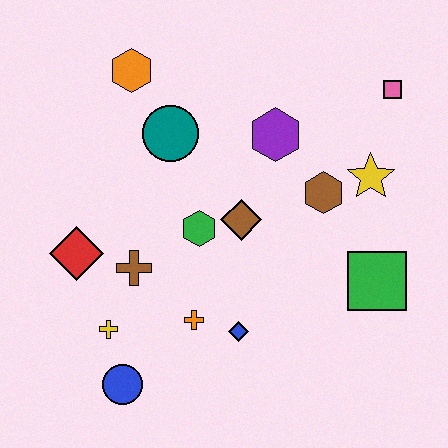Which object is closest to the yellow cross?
The blue circle is closest to the yellow cross.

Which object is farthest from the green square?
The orange hexagon is farthest from the green square.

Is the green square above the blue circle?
Yes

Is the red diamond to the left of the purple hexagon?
Yes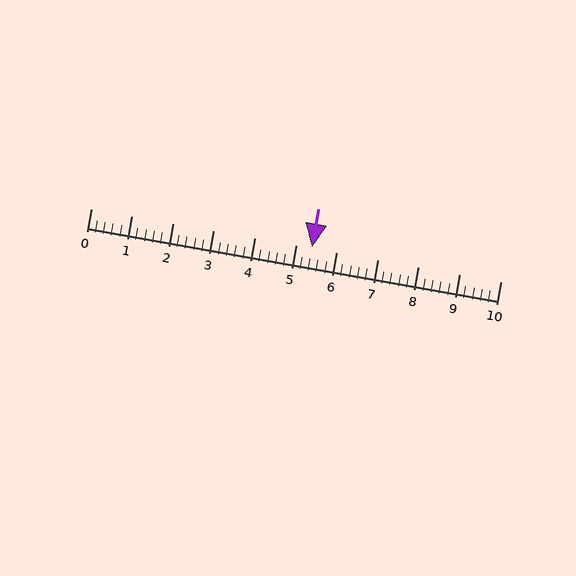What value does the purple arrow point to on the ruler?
The purple arrow points to approximately 5.4.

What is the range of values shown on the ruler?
The ruler shows values from 0 to 10.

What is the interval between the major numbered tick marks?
The major tick marks are spaced 1 units apart.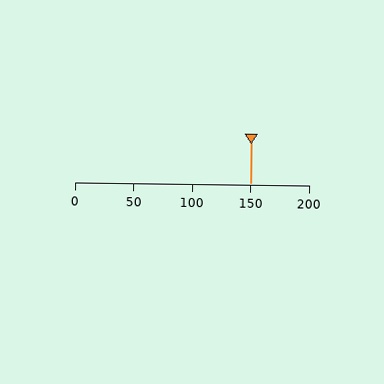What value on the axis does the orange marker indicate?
The marker indicates approximately 150.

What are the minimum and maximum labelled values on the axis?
The axis runs from 0 to 200.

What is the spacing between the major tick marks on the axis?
The major ticks are spaced 50 apart.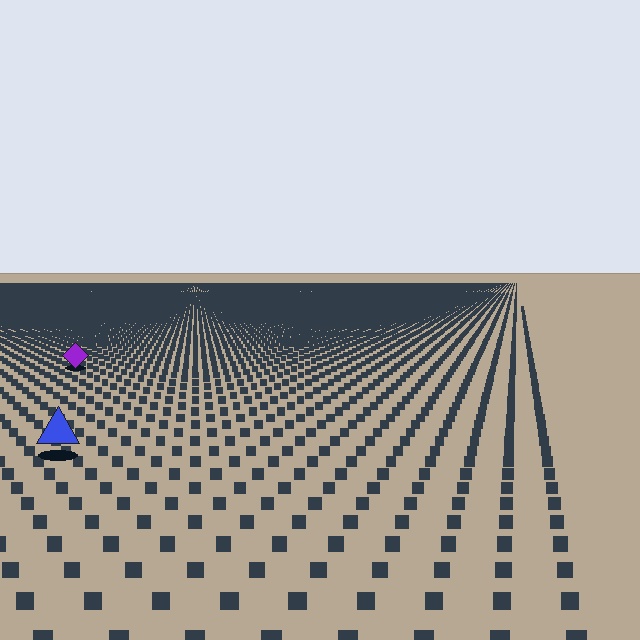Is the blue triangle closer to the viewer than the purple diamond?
Yes. The blue triangle is closer — you can tell from the texture gradient: the ground texture is coarser near it.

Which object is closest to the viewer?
The blue triangle is closest. The texture marks near it are larger and more spread out.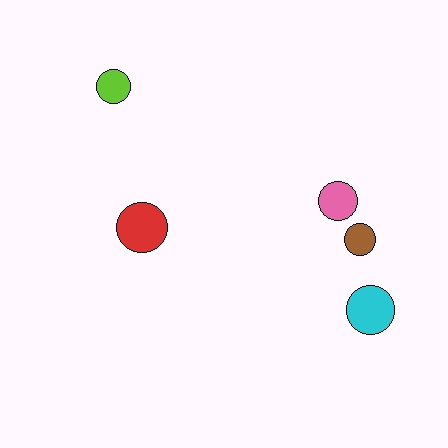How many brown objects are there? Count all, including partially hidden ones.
There is 1 brown object.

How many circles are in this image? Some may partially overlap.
There are 5 circles.